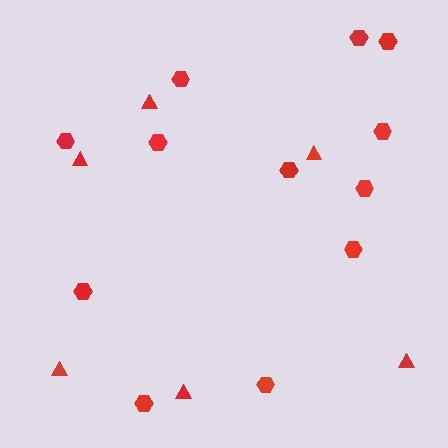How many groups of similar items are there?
There are 2 groups: one group of hexagons (12) and one group of triangles (6).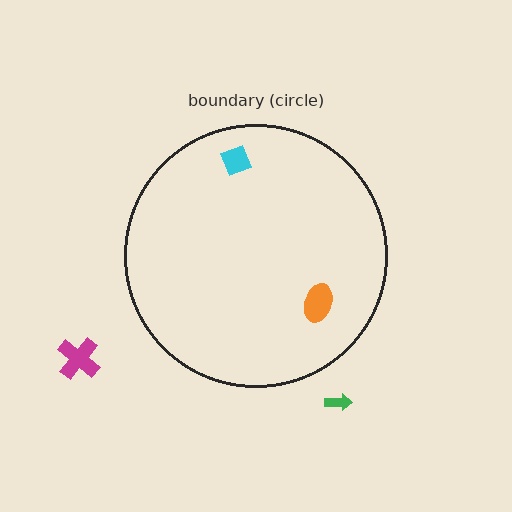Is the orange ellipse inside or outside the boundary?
Inside.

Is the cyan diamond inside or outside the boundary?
Inside.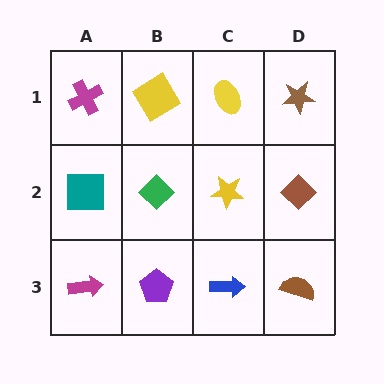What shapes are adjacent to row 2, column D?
A brown star (row 1, column D), a brown semicircle (row 3, column D), a yellow star (row 2, column C).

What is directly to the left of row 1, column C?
A yellow diamond.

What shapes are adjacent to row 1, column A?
A teal square (row 2, column A), a yellow diamond (row 1, column B).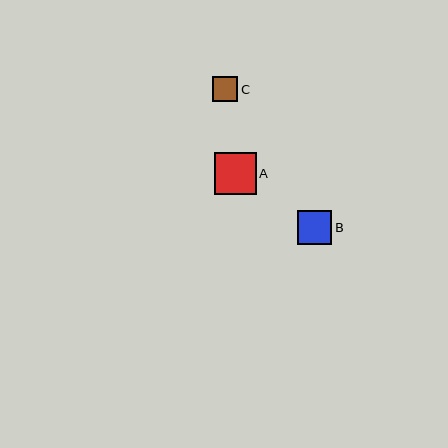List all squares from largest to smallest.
From largest to smallest: A, B, C.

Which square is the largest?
Square A is the largest with a size of approximately 42 pixels.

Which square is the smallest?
Square C is the smallest with a size of approximately 25 pixels.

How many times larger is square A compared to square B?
Square A is approximately 1.2 times the size of square B.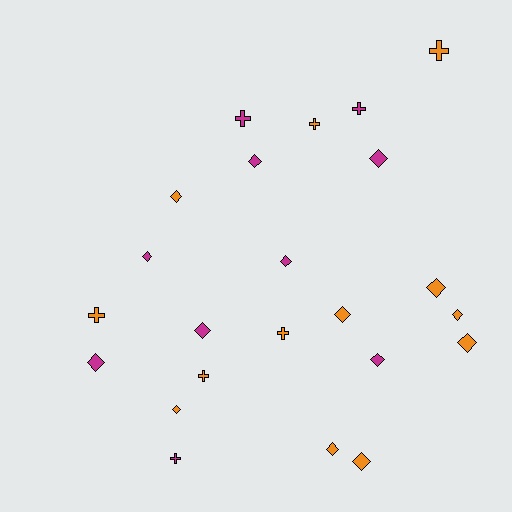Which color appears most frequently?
Orange, with 13 objects.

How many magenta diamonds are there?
There are 7 magenta diamonds.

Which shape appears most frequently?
Diamond, with 15 objects.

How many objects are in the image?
There are 23 objects.